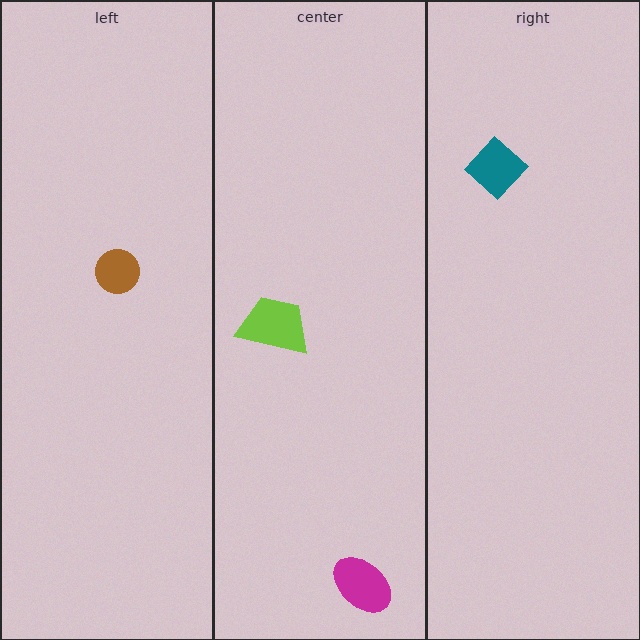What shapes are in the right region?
The teal diamond.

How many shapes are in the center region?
2.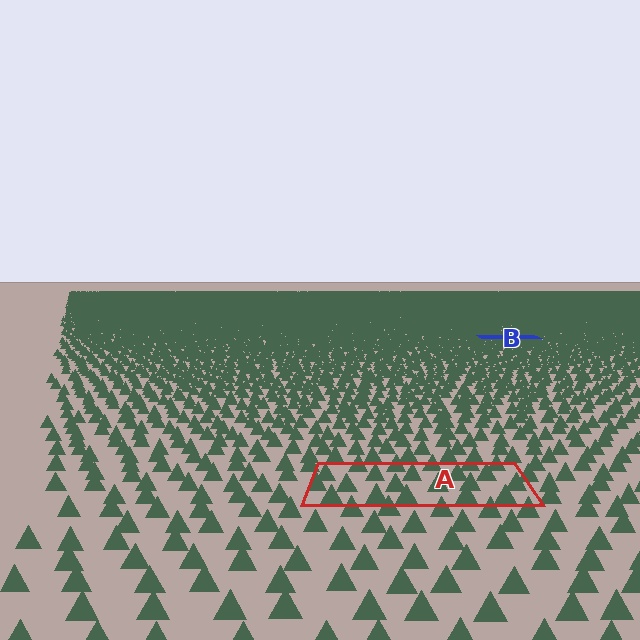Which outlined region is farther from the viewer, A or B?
Region B is farther from the viewer — the texture elements inside it appear smaller and more densely packed.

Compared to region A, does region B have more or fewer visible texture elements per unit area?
Region B has more texture elements per unit area — they are packed more densely because it is farther away.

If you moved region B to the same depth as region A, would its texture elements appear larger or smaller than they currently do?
They would appear larger. At a closer depth, the same texture elements are projected at a bigger on-screen size.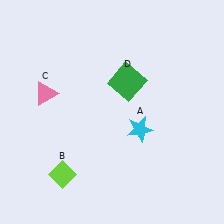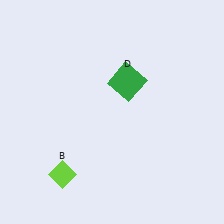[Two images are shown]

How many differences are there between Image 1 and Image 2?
There are 2 differences between the two images.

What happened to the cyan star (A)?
The cyan star (A) was removed in Image 2. It was in the bottom-right area of Image 1.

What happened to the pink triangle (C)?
The pink triangle (C) was removed in Image 2. It was in the top-left area of Image 1.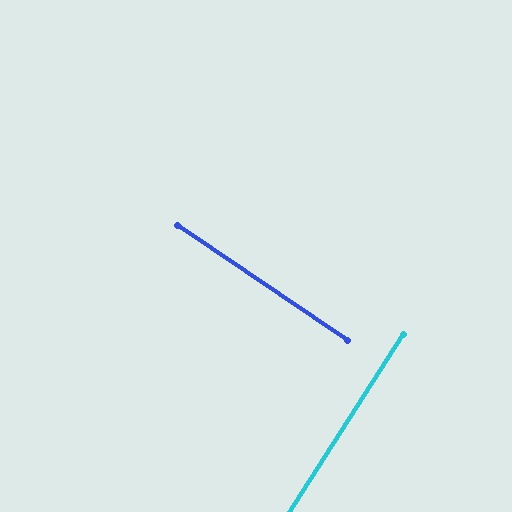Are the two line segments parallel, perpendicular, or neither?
Perpendicular — they meet at approximately 88°.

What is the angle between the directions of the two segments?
Approximately 88 degrees.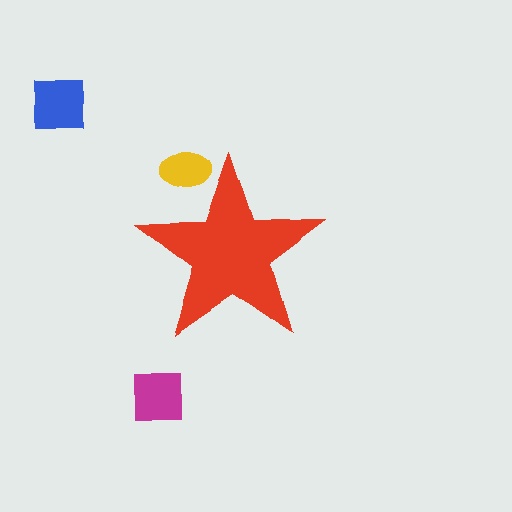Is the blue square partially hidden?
No, the blue square is fully visible.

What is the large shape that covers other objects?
A red star.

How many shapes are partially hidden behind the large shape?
1 shape is partially hidden.